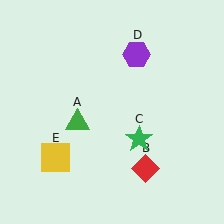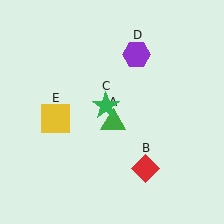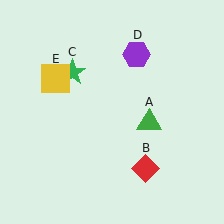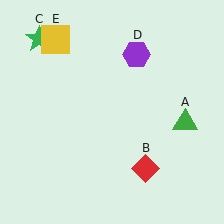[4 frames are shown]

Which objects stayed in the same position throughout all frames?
Red diamond (object B) and purple hexagon (object D) remained stationary.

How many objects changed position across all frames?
3 objects changed position: green triangle (object A), green star (object C), yellow square (object E).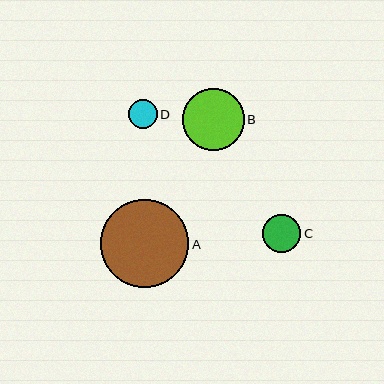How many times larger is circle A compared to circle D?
Circle A is approximately 3.0 times the size of circle D.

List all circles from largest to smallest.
From largest to smallest: A, B, C, D.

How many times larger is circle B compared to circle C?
Circle B is approximately 1.6 times the size of circle C.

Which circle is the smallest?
Circle D is the smallest with a size of approximately 29 pixels.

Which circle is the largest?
Circle A is the largest with a size of approximately 88 pixels.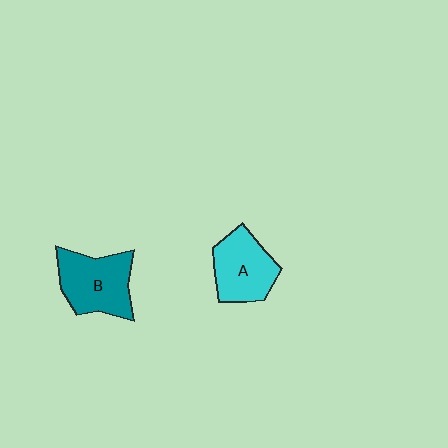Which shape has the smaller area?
Shape A (cyan).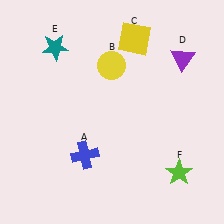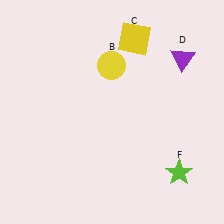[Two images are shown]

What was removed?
The teal star (E), the blue cross (A) were removed in Image 2.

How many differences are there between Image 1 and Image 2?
There are 2 differences between the two images.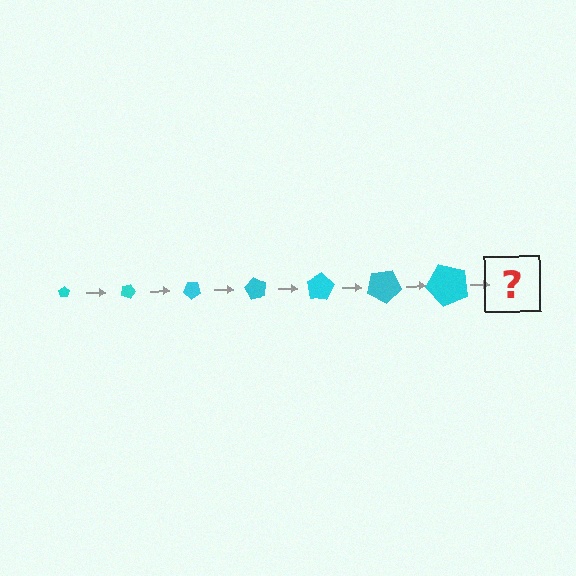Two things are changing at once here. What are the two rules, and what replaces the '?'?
The two rules are that the pentagon grows larger each step and it rotates 20 degrees each step. The '?' should be a pentagon, larger than the previous one and rotated 140 degrees from the start.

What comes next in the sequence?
The next element should be a pentagon, larger than the previous one and rotated 140 degrees from the start.